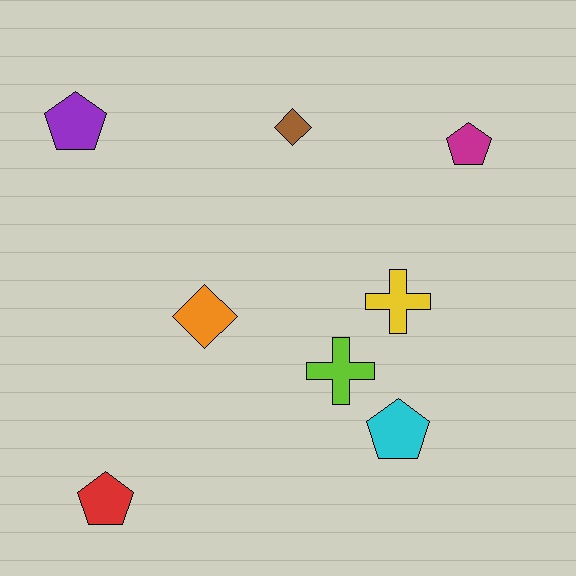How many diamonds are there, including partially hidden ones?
There are 2 diamonds.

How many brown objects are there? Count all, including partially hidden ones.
There is 1 brown object.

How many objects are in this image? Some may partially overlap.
There are 8 objects.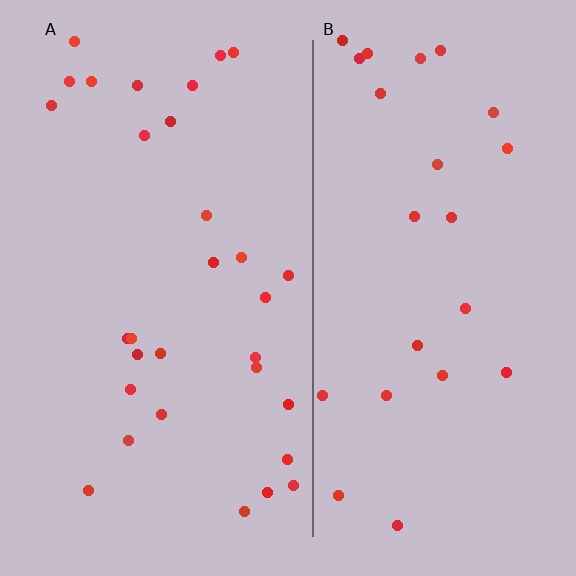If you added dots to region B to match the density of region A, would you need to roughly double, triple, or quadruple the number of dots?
Approximately double.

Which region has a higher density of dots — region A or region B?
A (the left).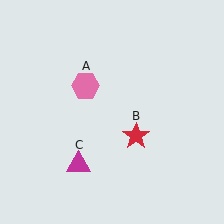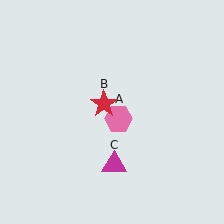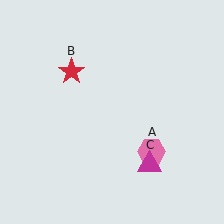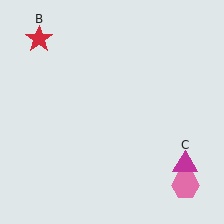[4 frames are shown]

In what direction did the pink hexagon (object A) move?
The pink hexagon (object A) moved down and to the right.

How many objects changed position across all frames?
3 objects changed position: pink hexagon (object A), red star (object B), magenta triangle (object C).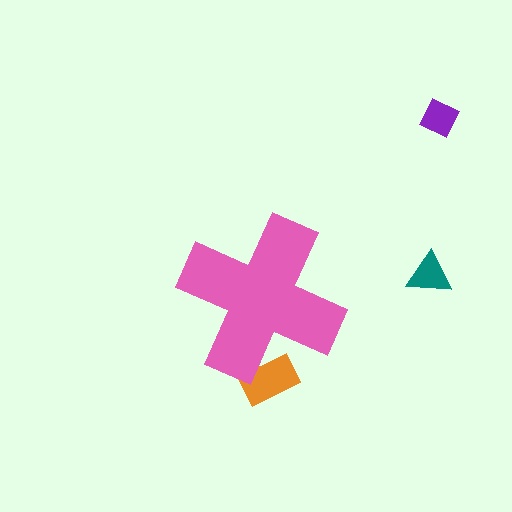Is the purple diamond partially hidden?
No, the purple diamond is fully visible.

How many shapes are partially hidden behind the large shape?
1 shape is partially hidden.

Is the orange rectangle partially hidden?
Yes, the orange rectangle is partially hidden behind the pink cross.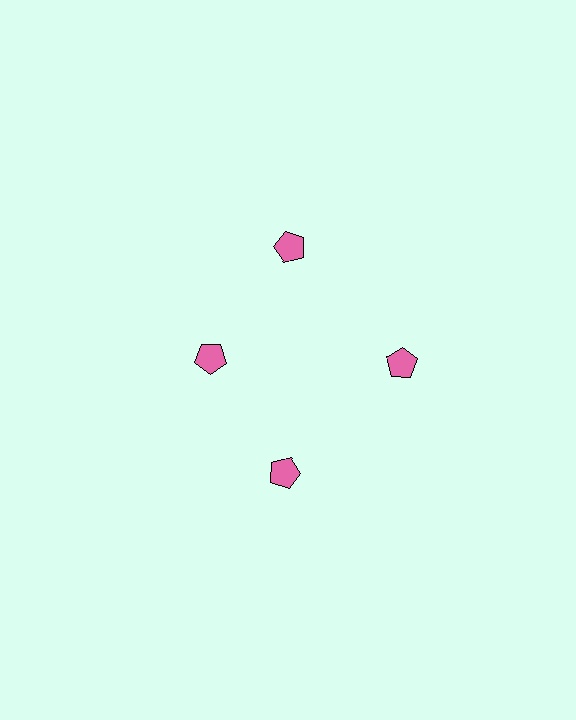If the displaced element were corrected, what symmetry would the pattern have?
It would have 4-fold rotational symmetry — the pattern would map onto itself every 90 degrees.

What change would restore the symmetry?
The symmetry would be restored by moving it outward, back onto the ring so that all 4 pentagons sit at equal angles and equal distance from the center.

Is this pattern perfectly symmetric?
No. The 4 pink pentagons are arranged in a ring, but one element near the 9 o'clock position is pulled inward toward the center, breaking the 4-fold rotational symmetry.